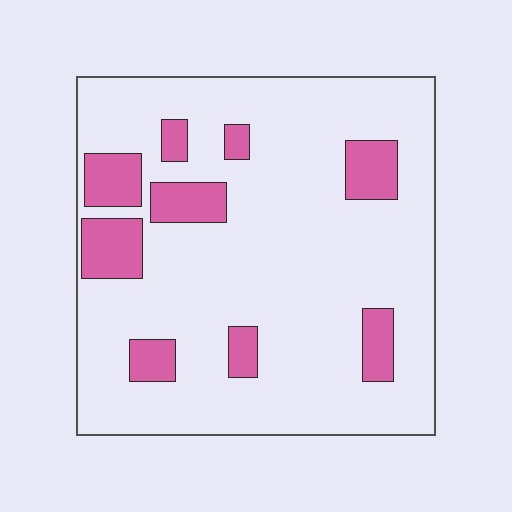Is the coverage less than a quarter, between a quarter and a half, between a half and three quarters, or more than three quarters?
Less than a quarter.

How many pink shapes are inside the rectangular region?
9.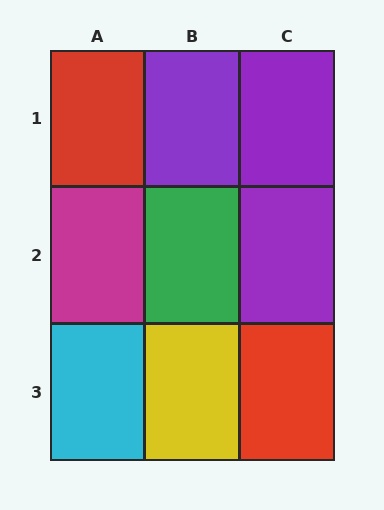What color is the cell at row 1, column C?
Purple.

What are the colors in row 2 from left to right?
Magenta, green, purple.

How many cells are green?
1 cell is green.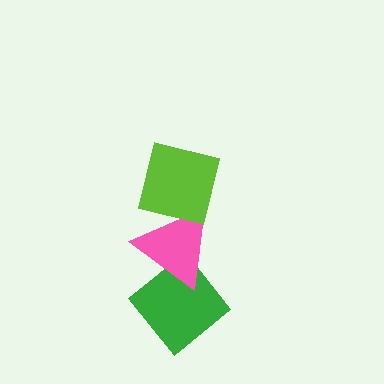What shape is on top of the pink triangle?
The lime square is on top of the pink triangle.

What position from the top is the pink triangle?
The pink triangle is 2nd from the top.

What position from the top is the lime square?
The lime square is 1st from the top.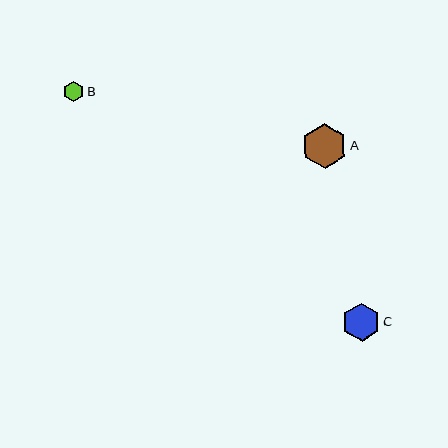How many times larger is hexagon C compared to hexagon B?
Hexagon C is approximately 1.9 times the size of hexagon B.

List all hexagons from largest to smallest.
From largest to smallest: A, C, B.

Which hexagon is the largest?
Hexagon A is the largest with a size of approximately 45 pixels.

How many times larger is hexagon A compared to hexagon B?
Hexagon A is approximately 2.2 times the size of hexagon B.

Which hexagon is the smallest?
Hexagon B is the smallest with a size of approximately 20 pixels.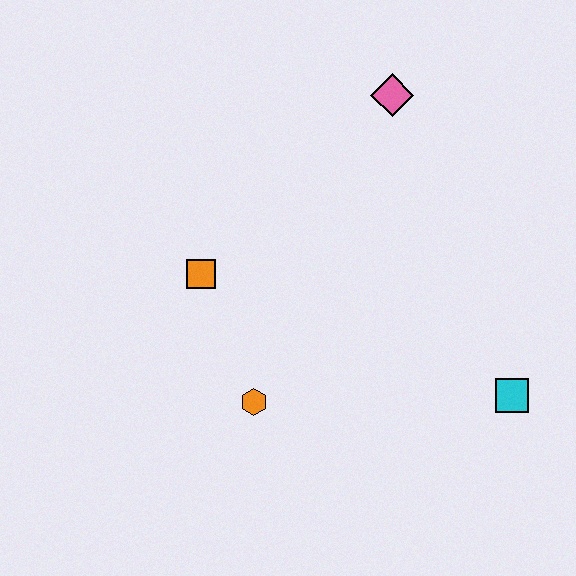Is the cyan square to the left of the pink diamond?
No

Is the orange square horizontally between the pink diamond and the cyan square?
No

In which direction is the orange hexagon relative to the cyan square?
The orange hexagon is to the left of the cyan square.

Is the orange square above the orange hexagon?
Yes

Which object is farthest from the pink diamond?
The orange hexagon is farthest from the pink diamond.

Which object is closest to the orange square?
The orange hexagon is closest to the orange square.